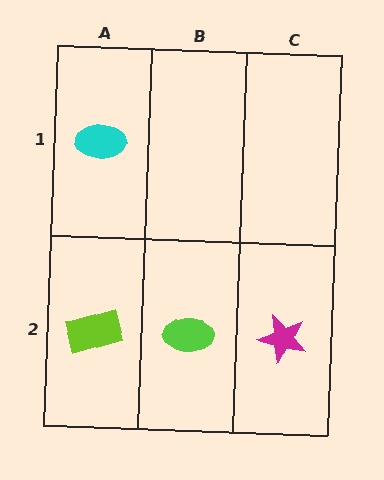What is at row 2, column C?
A magenta star.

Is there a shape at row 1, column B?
No, that cell is empty.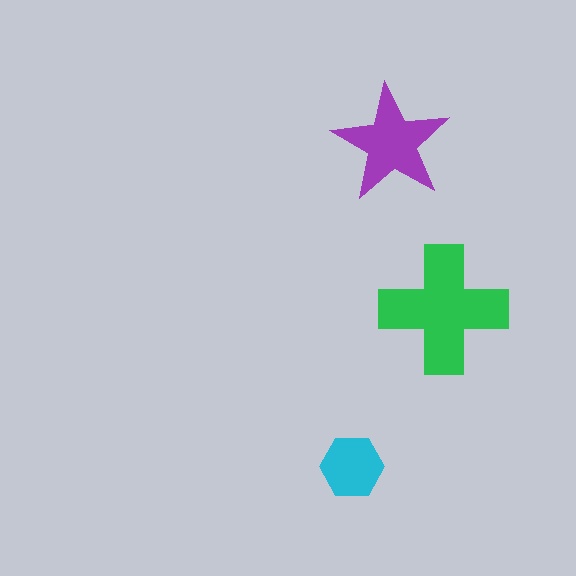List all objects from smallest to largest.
The cyan hexagon, the purple star, the green cross.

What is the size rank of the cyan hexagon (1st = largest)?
3rd.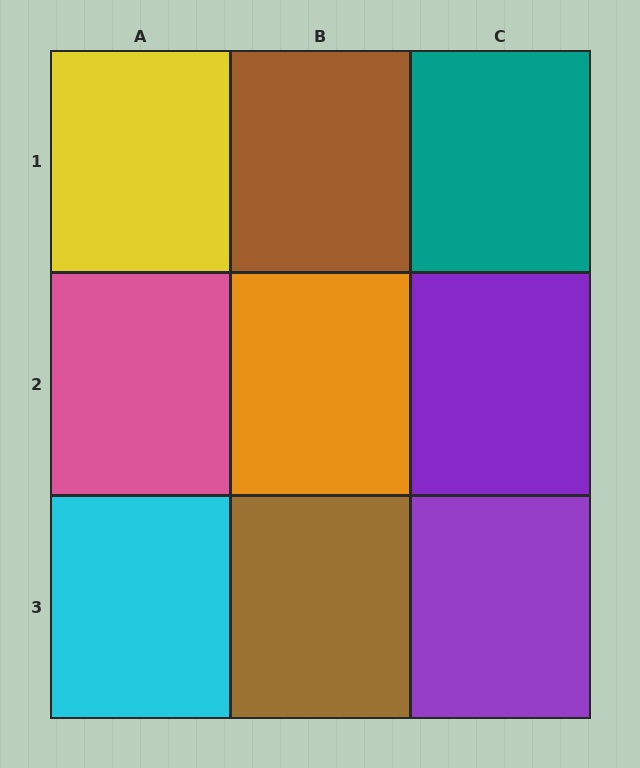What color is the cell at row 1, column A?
Yellow.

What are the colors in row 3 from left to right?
Cyan, brown, purple.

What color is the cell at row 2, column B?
Orange.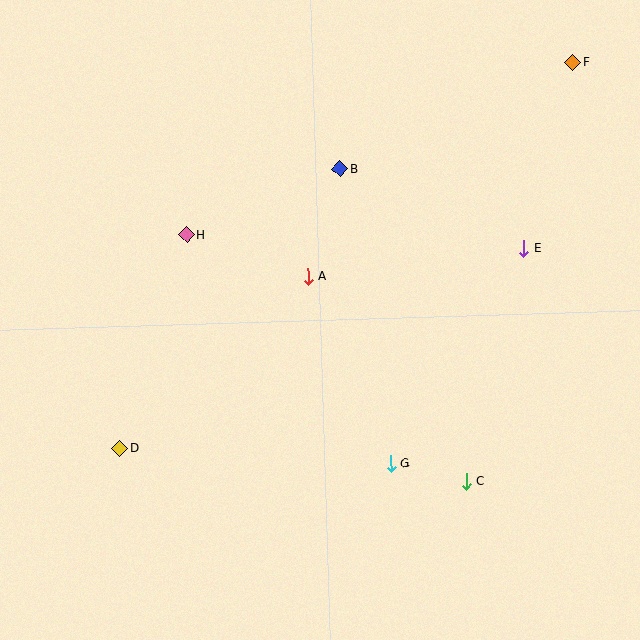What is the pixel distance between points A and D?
The distance between A and D is 255 pixels.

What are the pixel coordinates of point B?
Point B is at (340, 169).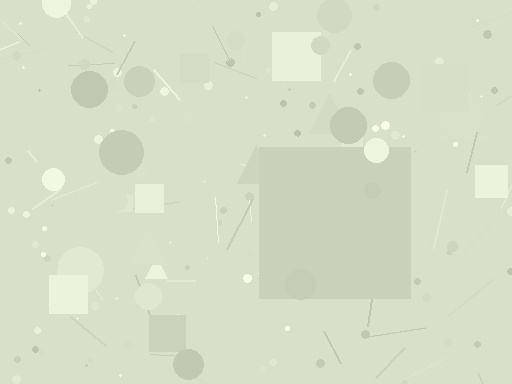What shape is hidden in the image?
A square is hidden in the image.